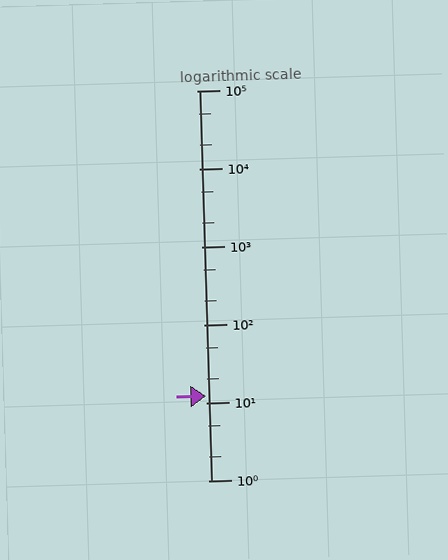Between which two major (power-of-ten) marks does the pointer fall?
The pointer is between 10 and 100.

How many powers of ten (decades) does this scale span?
The scale spans 5 decades, from 1 to 100000.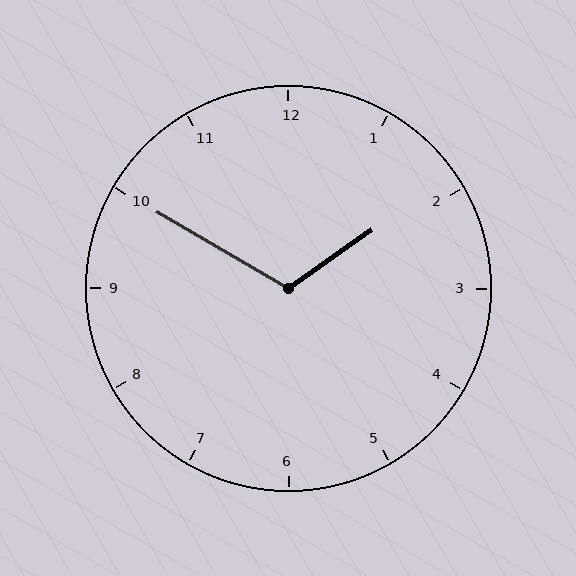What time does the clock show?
1:50.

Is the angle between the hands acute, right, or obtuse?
It is obtuse.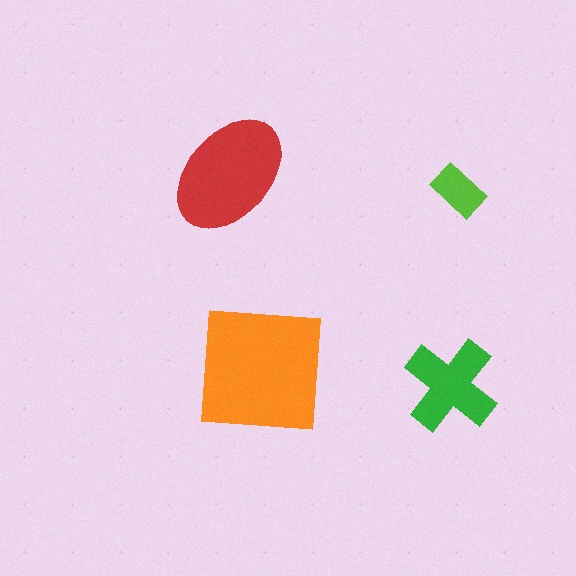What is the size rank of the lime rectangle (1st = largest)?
4th.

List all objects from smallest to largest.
The lime rectangle, the green cross, the red ellipse, the orange square.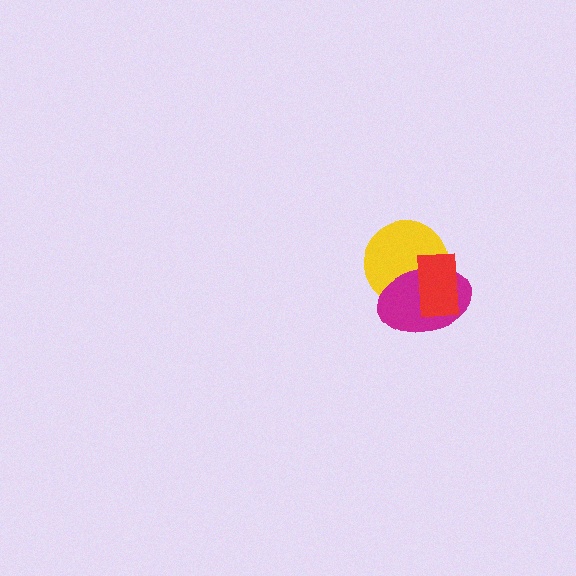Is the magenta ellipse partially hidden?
Yes, it is partially covered by another shape.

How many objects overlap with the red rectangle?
2 objects overlap with the red rectangle.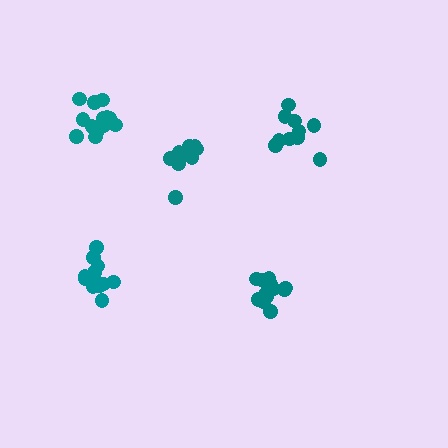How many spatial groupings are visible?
There are 5 spatial groupings.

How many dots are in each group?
Group 1: 12 dots, Group 2: 10 dots, Group 3: 15 dots, Group 4: 10 dots, Group 5: 14 dots (61 total).